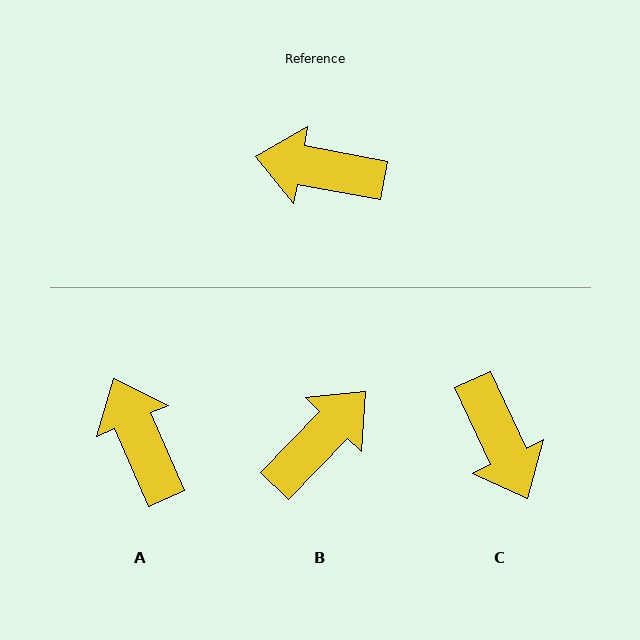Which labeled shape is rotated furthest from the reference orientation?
C, about 125 degrees away.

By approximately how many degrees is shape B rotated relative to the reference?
Approximately 124 degrees clockwise.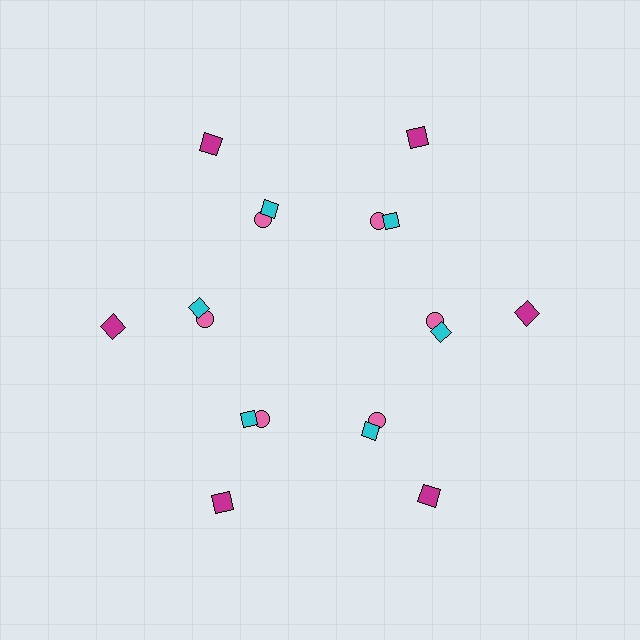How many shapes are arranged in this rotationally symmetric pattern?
There are 18 shapes, arranged in 6 groups of 3.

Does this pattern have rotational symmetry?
Yes, this pattern has 6-fold rotational symmetry. It looks the same after rotating 60 degrees around the center.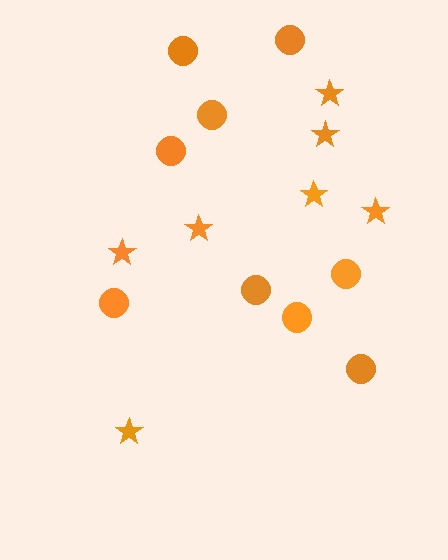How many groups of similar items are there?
There are 2 groups: one group of stars (7) and one group of circles (9).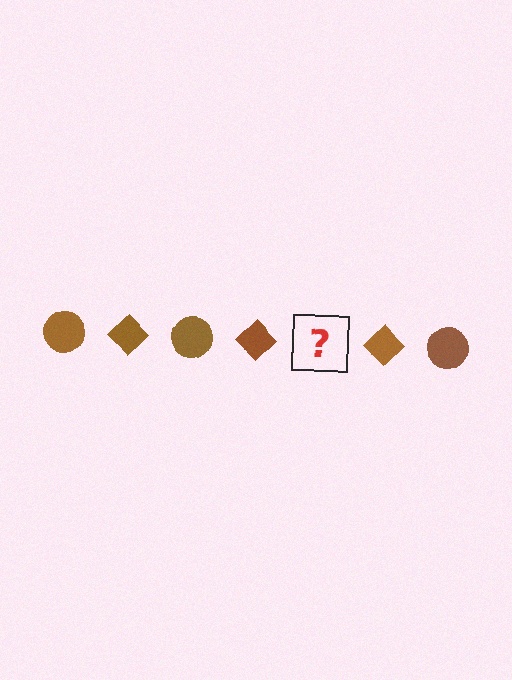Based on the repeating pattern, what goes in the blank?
The blank should be a brown circle.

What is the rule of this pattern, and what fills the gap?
The rule is that the pattern cycles through circle, diamond shapes in brown. The gap should be filled with a brown circle.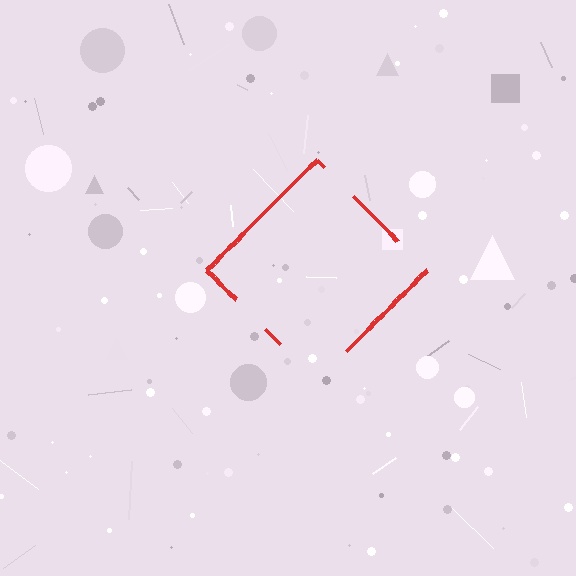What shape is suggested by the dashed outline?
The dashed outline suggests a diamond.